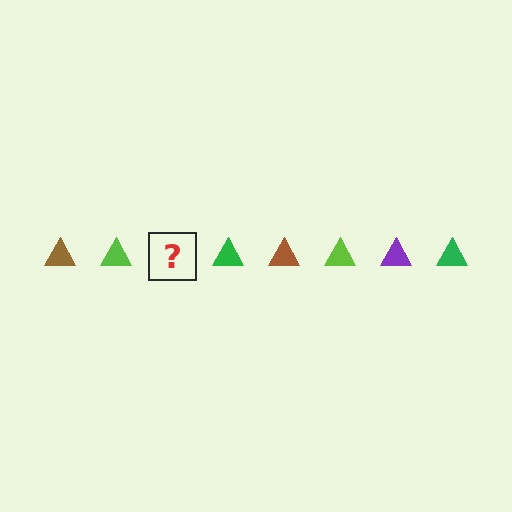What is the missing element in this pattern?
The missing element is a purple triangle.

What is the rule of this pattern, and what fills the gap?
The rule is that the pattern cycles through brown, lime, purple, green triangles. The gap should be filled with a purple triangle.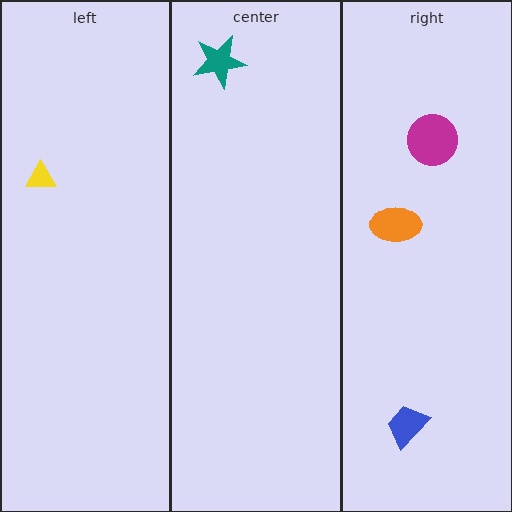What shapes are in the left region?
The yellow triangle.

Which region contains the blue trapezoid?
The right region.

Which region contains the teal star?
The center region.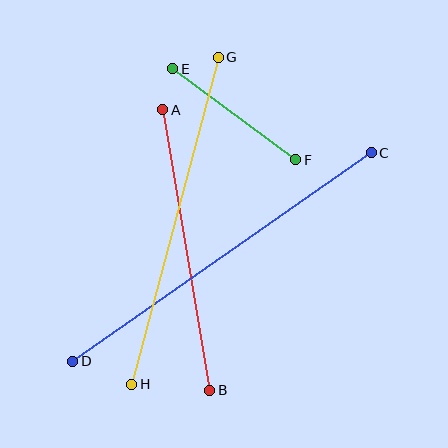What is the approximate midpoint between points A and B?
The midpoint is at approximately (186, 250) pixels.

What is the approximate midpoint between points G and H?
The midpoint is at approximately (175, 221) pixels.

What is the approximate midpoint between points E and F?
The midpoint is at approximately (234, 114) pixels.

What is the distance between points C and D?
The distance is approximately 364 pixels.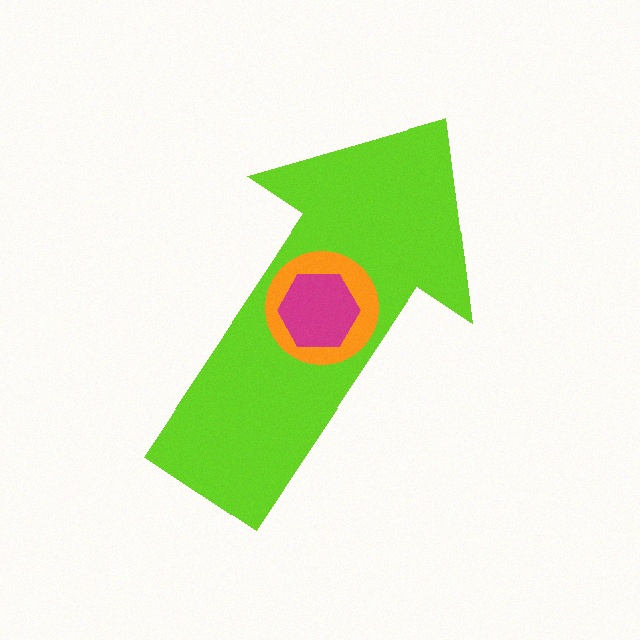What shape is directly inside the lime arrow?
The orange circle.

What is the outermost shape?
The lime arrow.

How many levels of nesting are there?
3.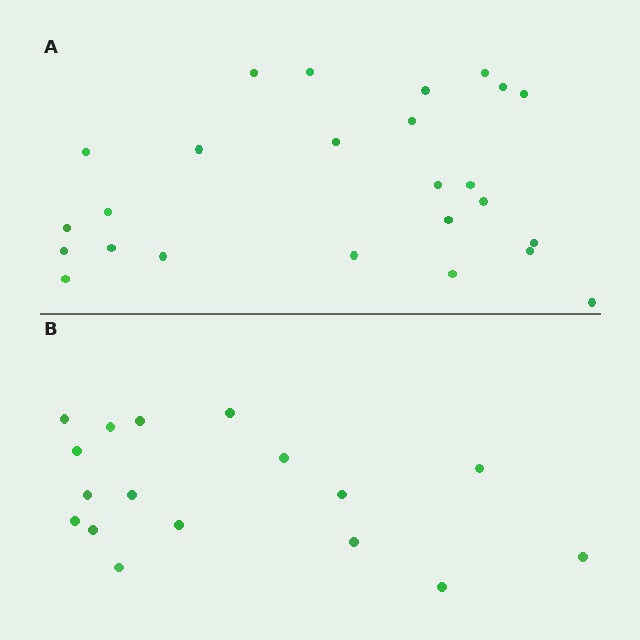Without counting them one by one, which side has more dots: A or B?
Region A (the top region) has more dots.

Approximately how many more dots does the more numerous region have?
Region A has roughly 8 or so more dots than region B.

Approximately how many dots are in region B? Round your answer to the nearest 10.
About 20 dots. (The exact count is 17, which rounds to 20.)